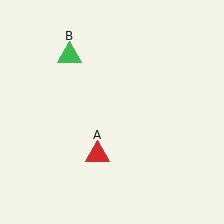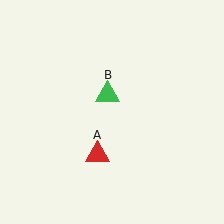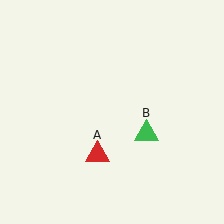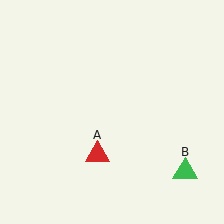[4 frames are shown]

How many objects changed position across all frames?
1 object changed position: green triangle (object B).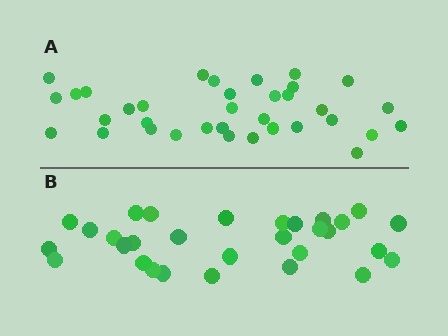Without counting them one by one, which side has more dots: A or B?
Region A (the top region) has more dots.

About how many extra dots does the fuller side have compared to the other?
Region A has about 5 more dots than region B.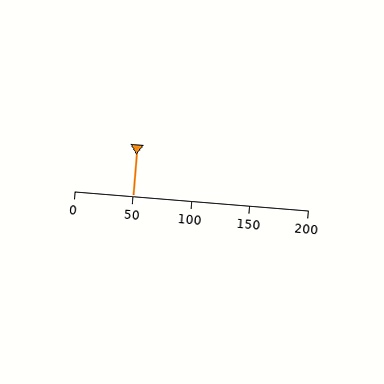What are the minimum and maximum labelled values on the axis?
The axis runs from 0 to 200.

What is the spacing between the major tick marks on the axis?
The major ticks are spaced 50 apart.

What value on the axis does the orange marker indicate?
The marker indicates approximately 50.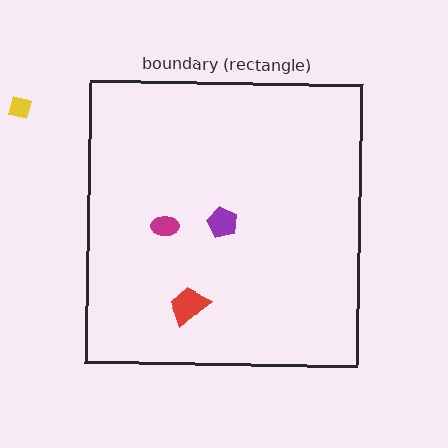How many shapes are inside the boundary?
3 inside, 1 outside.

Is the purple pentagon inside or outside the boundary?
Inside.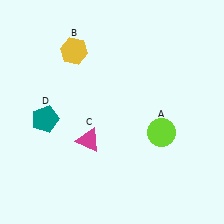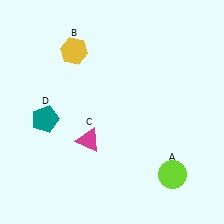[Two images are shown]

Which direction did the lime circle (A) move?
The lime circle (A) moved down.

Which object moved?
The lime circle (A) moved down.